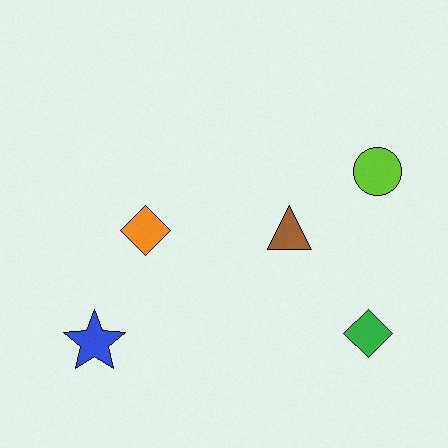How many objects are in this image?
There are 5 objects.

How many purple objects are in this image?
There are no purple objects.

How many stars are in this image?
There is 1 star.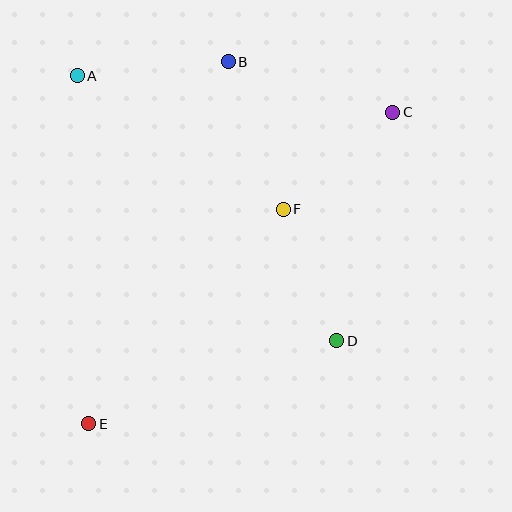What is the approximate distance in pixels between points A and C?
The distance between A and C is approximately 318 pixels.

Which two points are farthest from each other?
Points C and E are farthest from each other.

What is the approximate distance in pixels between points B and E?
The distance between B and E is approximately 388 pixels.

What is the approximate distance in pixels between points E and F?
The distance between E and F is approximately 290 pixels.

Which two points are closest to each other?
Points D and F are closest to each other.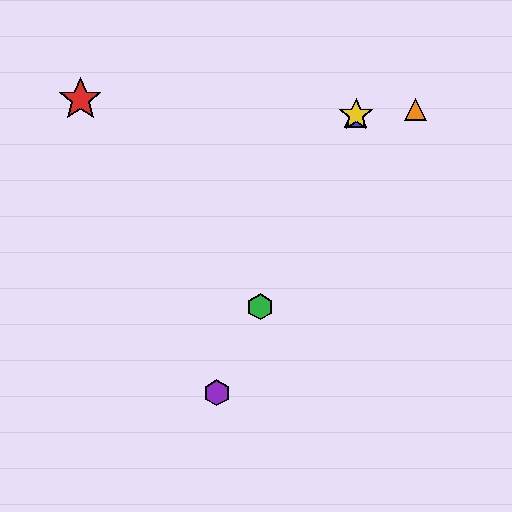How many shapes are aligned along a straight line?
4 shapes (the blue triangle, the green hexagon, the yellow star, the purple hexagon) are aligned along a straight line.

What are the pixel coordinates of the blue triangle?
The blue triangle is at (356, 116).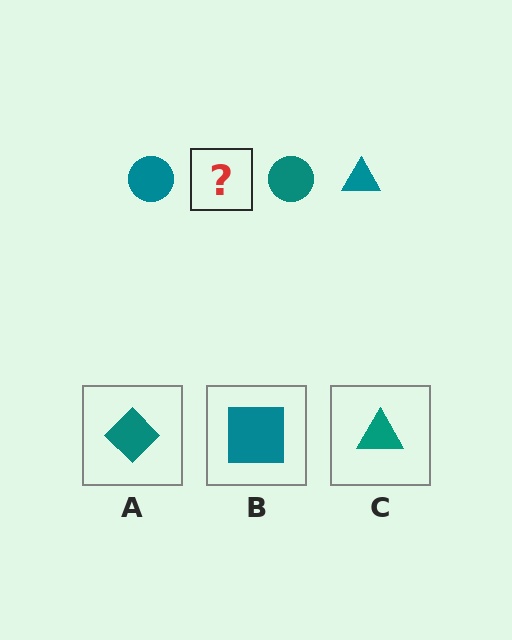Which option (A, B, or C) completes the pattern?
C.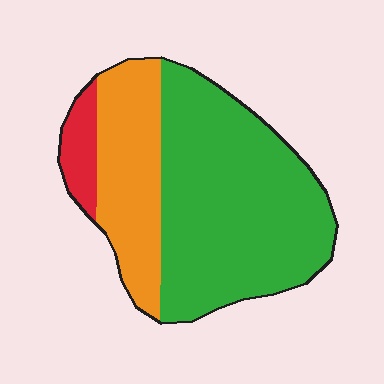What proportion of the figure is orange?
Orange covers 28% of the figure.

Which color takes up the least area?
Red, at roughly 10%.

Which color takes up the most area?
Green, at roughly 65%.